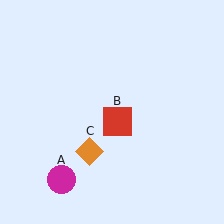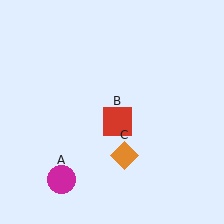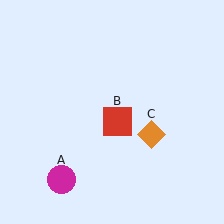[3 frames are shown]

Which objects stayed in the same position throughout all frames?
Magenta circle (object A) and red square (object B) remained stationary.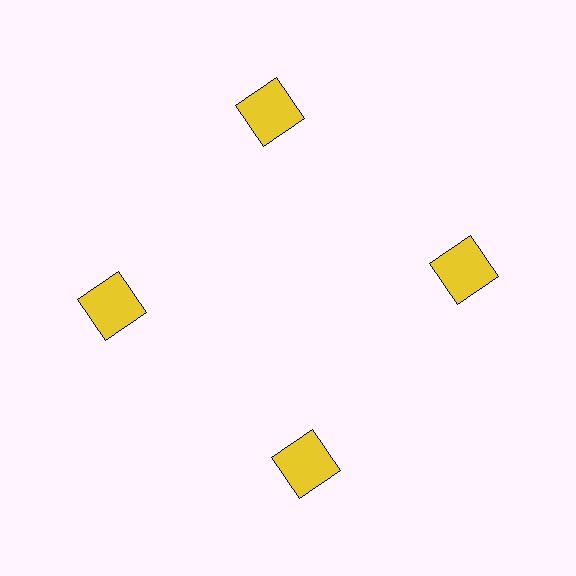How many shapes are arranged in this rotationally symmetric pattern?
There are 4 shapes, arranged in 4 groups of 1.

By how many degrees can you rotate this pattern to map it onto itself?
The pattern maps onto itself every 90 degrees of rotation.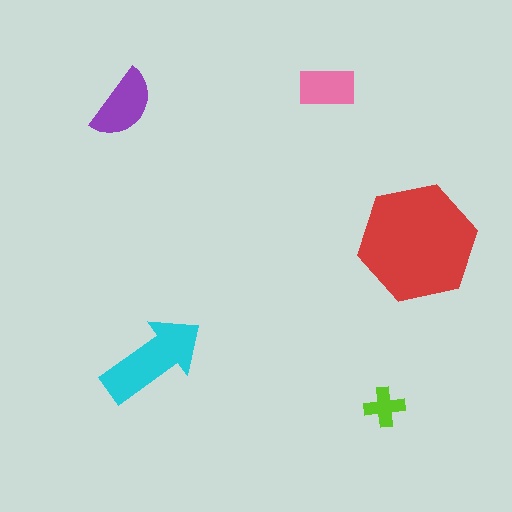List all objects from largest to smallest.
The red hexagon, the cyan arrow, the purple semicircle, the pink rectangle, the lime cross.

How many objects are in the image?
There are 5 objects in the image.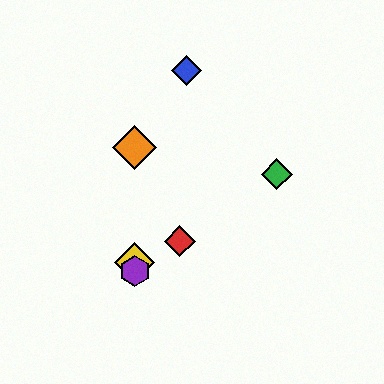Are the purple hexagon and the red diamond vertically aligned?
No, the purple hexagon is at x≈135 and the red diamond is at x≈180.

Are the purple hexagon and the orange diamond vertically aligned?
Yes, both are at x≈135.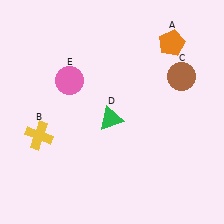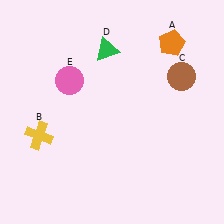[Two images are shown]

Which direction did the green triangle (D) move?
The green triangle (D) moved up.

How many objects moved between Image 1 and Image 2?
1 object moved between the two images.